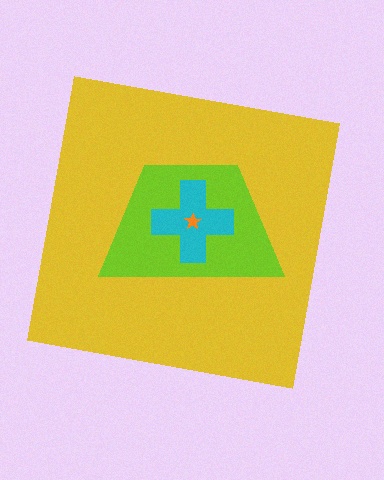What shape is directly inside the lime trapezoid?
The cyan cross.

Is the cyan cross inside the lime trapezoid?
Yes.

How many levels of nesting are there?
4.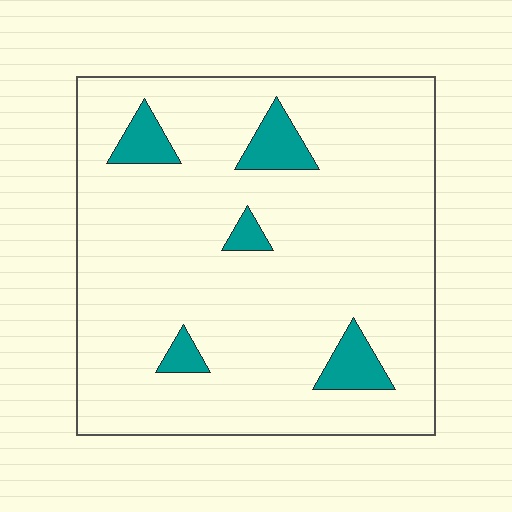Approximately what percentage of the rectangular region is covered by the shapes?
Approximately 10%.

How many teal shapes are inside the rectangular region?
5.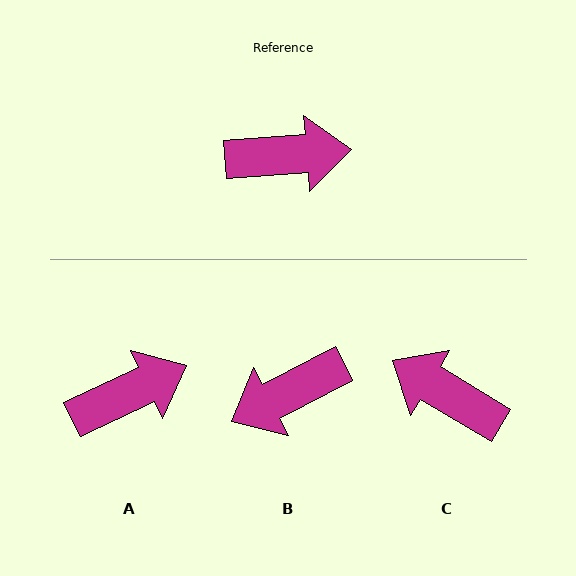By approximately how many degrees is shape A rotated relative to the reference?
Approximately 21 degrees counter-clockwise.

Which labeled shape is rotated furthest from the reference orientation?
B, about 157 degrees away.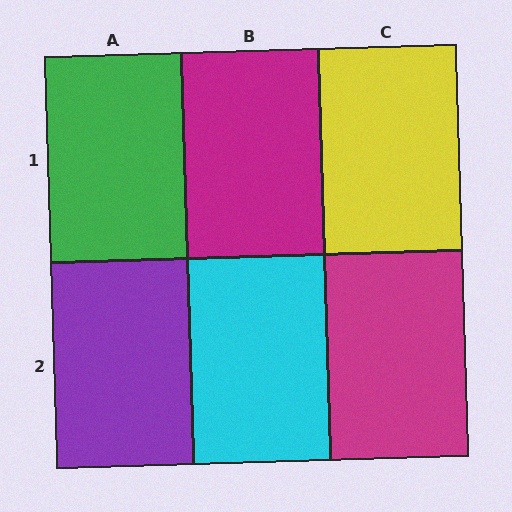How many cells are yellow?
1 cell is yellow.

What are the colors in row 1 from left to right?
Green, magenta, yellow.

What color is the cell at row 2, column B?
Cyan.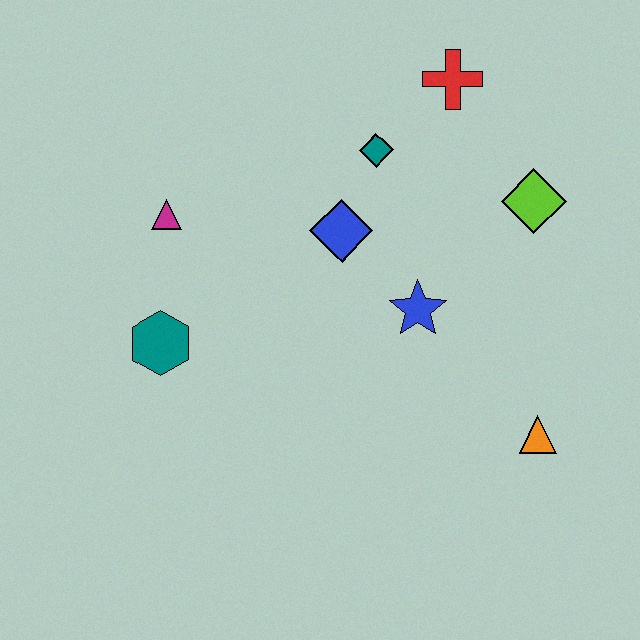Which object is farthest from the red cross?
The teal hexagon is farthest from the red cross.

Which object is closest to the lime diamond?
The red cross is closest to the lime diamond.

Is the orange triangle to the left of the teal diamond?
No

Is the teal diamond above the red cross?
No